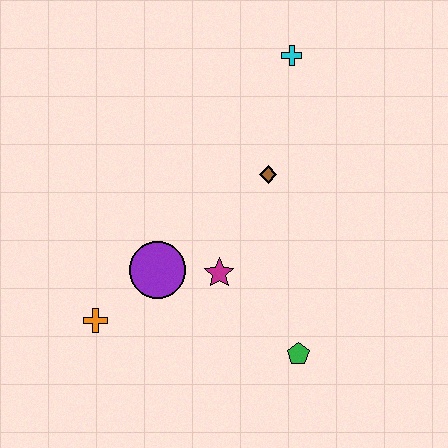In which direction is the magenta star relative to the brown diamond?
The magenta star is below the brown diamond.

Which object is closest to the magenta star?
The purple circle is closest to the magenta star.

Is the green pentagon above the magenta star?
No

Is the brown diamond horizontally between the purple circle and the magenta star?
No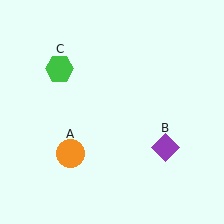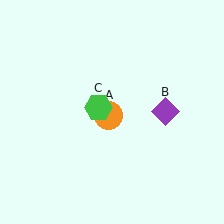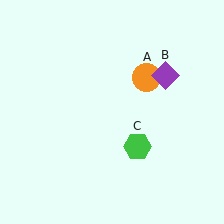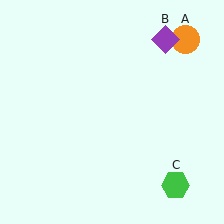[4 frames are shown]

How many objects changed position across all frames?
3 objects changed position: orange circle (object A), purple diamond (object B), green hexagon (object C).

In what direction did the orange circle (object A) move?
The orange circle (object A) moved up and to the right.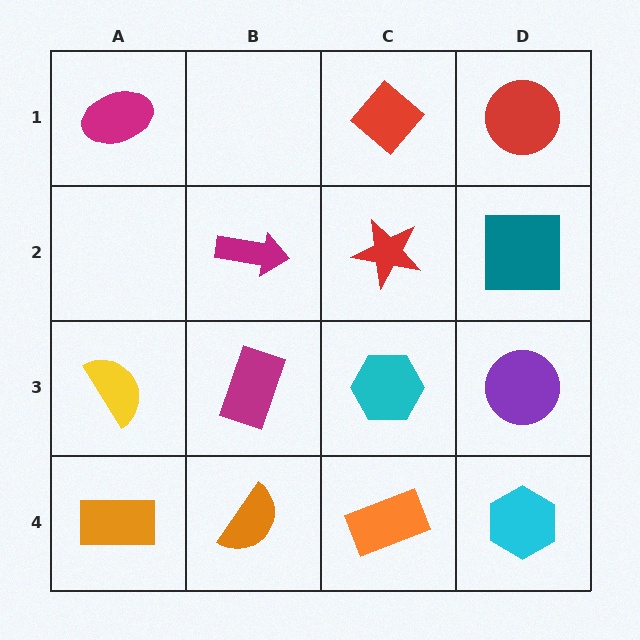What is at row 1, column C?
A red diamond.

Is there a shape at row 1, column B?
No, that cell is empty.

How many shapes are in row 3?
4 shapes.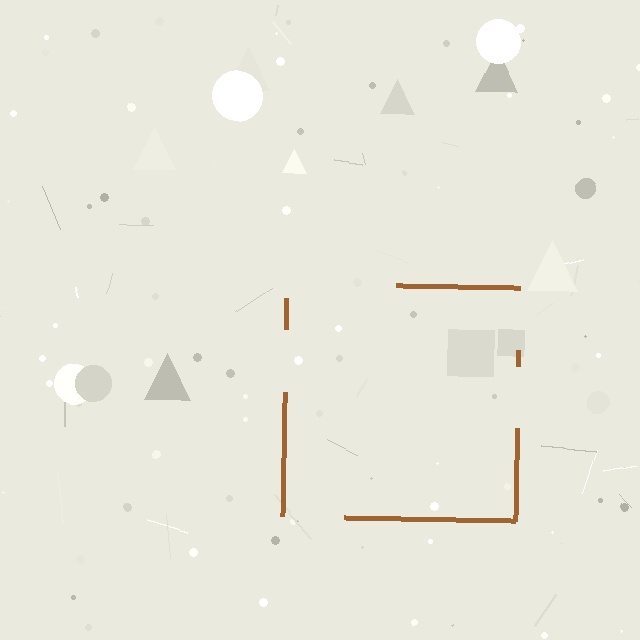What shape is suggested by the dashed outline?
The dashed outline suggests a square.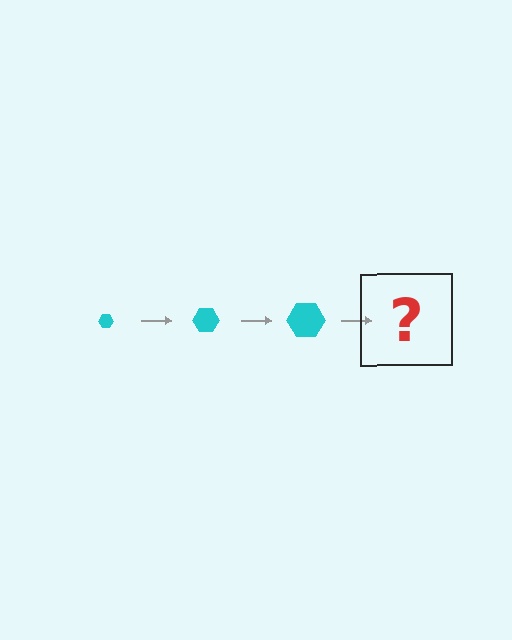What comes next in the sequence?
The next element should be a cyan hexagon, larger than the previous one.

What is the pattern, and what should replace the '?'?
The pattern is that the hexagon gets progressively larger each step. The '?' should be a cyan hexagon, larger than the previous one.